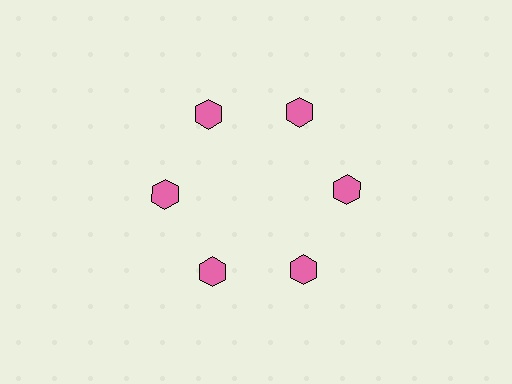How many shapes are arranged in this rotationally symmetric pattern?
There are 6 shapes, arranged in 6 groups of 1.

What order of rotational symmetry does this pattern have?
This pattern has 6-fold rotational symmetry.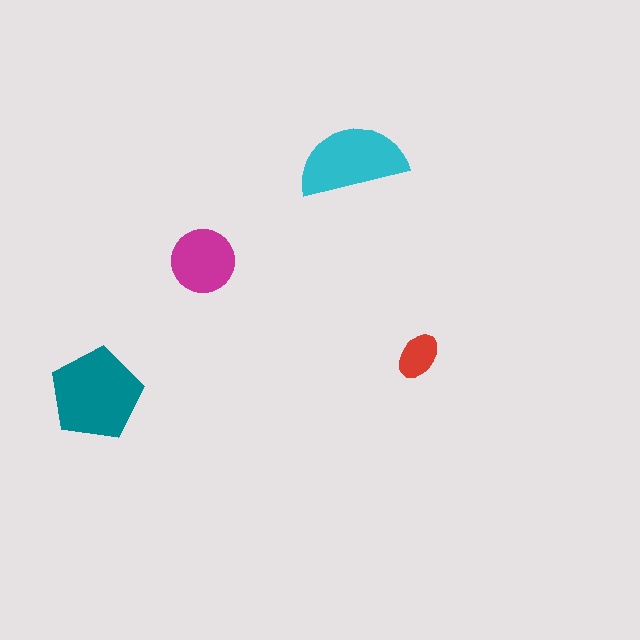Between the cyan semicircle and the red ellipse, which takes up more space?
The cyan semicircle.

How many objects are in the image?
There are 4 objects in the image.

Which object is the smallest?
The red ellipse.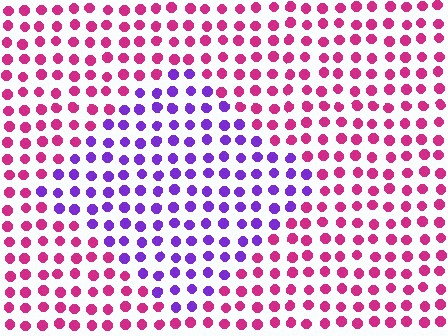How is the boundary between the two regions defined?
The boundary is defined purely by a slight shift in hue (about 58 degrees). Spacing, size, and orientation are identical on both sides.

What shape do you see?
I see a diamond.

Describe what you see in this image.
The image is filled with small magenta elements in a uniform arrangement. A diamond-shaped region is visible where the elements are tinted to a slightly different hue, forming a subtle color boundary.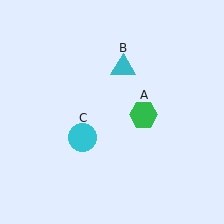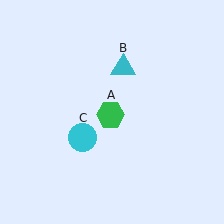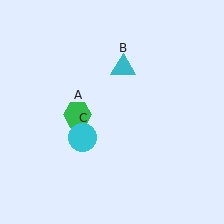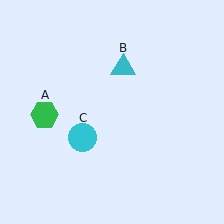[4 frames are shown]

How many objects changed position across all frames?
1 object changed position: green hexagon (object A).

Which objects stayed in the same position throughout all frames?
Cyan triangle (object B) and cyan circle (object C) remained stationary.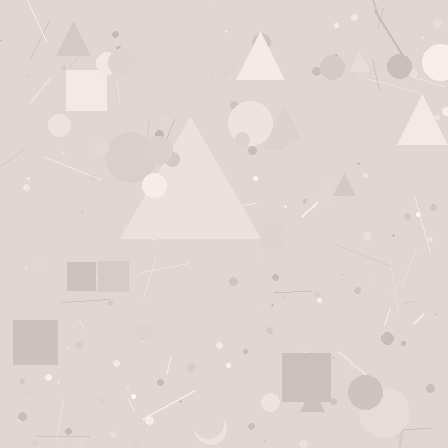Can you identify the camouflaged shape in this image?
The camouflaged shape is a triangle.